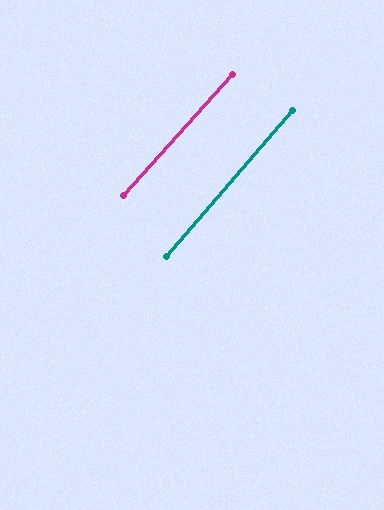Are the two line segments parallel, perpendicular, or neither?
Parallel — their directions differ by only 1.3°.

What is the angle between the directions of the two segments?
Approximately 1 degree.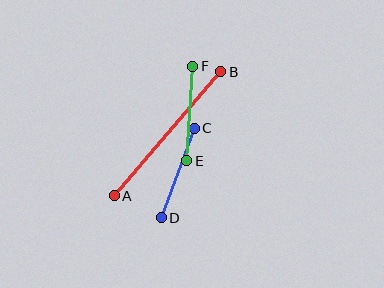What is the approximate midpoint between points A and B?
The midpoint is at approximately (168, 134) pixels.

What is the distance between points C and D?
The distance is approximately 95 pixels.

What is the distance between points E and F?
The distance is approximately 95 pixels.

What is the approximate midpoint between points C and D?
The midpoint is at approximately (178, 173) pixels.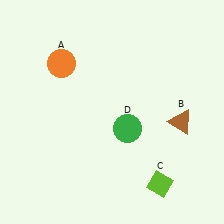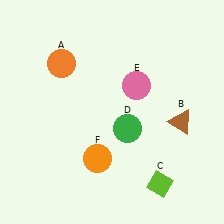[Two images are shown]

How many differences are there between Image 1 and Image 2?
There are 2 differences between the two images.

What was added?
A pink circle (E), an orange circle (F) were added in Image 2.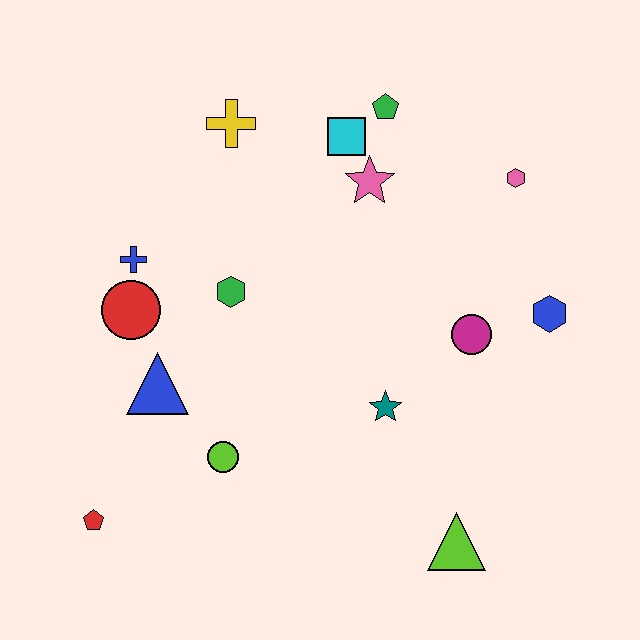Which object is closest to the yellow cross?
The cyan square is closest to the yellow cross.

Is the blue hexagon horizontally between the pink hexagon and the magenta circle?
No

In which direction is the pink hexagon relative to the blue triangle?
The pink hexagon is to the right of the blue triangle.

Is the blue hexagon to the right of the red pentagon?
Yes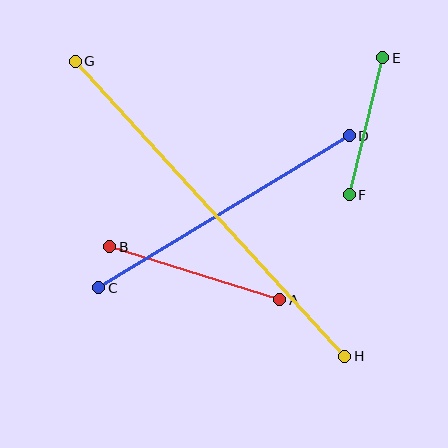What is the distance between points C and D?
The distance is approximately 293 pixels.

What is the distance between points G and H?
The distance is approximately 400 pixels.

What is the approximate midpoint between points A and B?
The midpoint is at approximately (195, 273) pixels.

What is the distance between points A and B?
The distance is approximately 178 pixels.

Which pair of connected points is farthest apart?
Points G and H are farthest apart.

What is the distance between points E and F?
The distance is approximately 141 pixels.